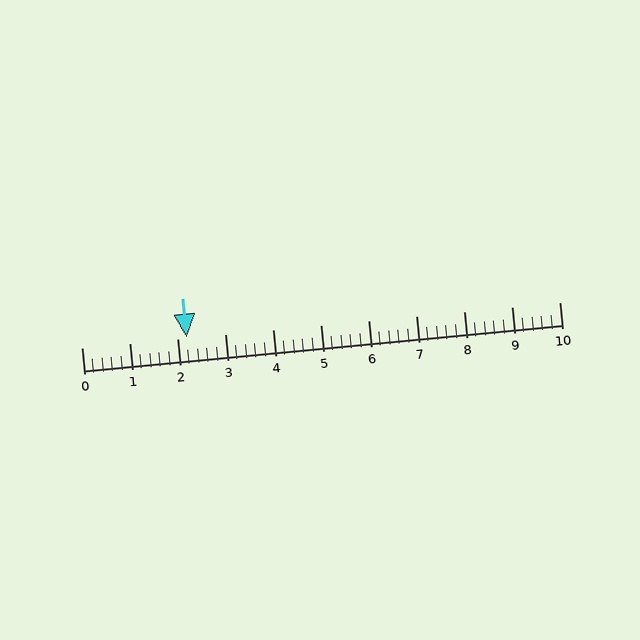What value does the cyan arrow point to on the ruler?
The cyan arrow points to approximately 2.2.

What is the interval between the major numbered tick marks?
The major tick marks are spaced 1 units apart.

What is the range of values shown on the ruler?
The ruler shows values from 0 to 10.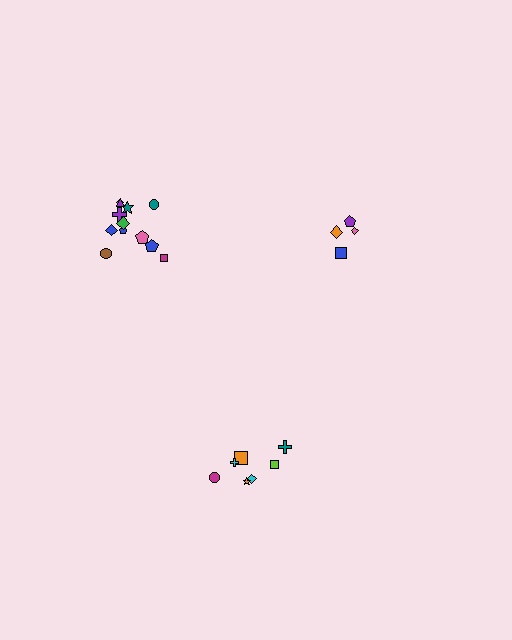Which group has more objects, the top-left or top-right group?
The top-left group.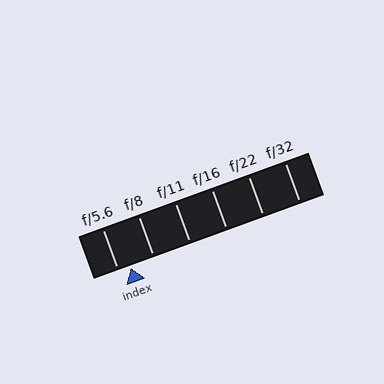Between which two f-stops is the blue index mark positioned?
The index mark is between f/5.6 and f/8.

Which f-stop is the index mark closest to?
The index mark is closest to f/5.6.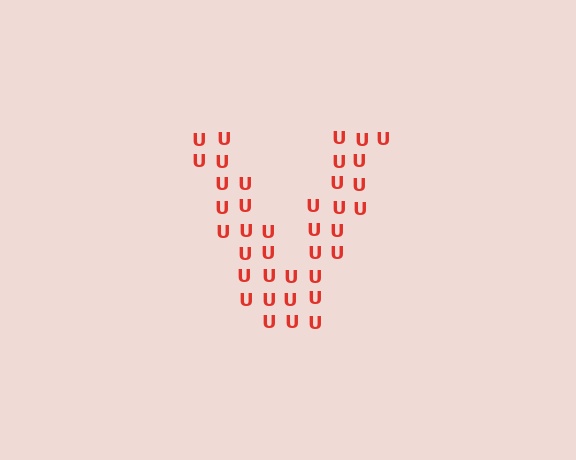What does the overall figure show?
The overall figure shows the letter V.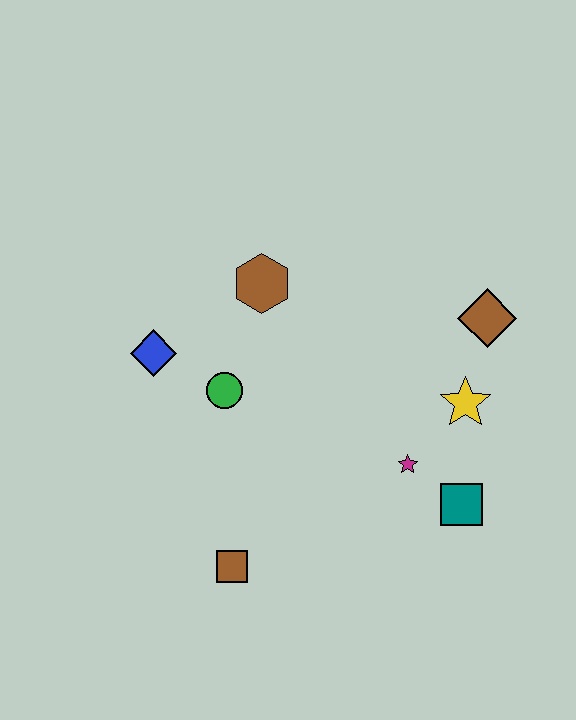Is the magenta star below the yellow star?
Yes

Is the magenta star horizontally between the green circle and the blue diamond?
No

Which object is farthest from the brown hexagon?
The teal square is farthest from the brown hexagon.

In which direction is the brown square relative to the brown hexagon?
The brown square is below the brown hexagon.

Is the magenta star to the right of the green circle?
Yes